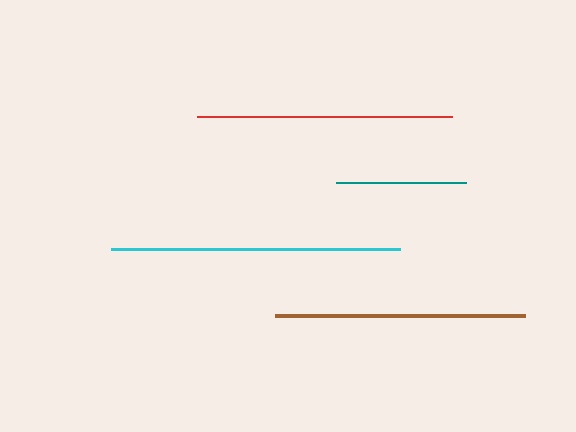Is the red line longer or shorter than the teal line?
The red line is longer than the teal line.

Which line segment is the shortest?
The teal line is the shortest at approximately 130 pixels.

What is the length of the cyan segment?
The cyan segment is approximately 289 pixels long.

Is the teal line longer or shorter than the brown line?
The brown line is longer than the teal line.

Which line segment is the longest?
The cyan line is the longest at approximately 289 pixels.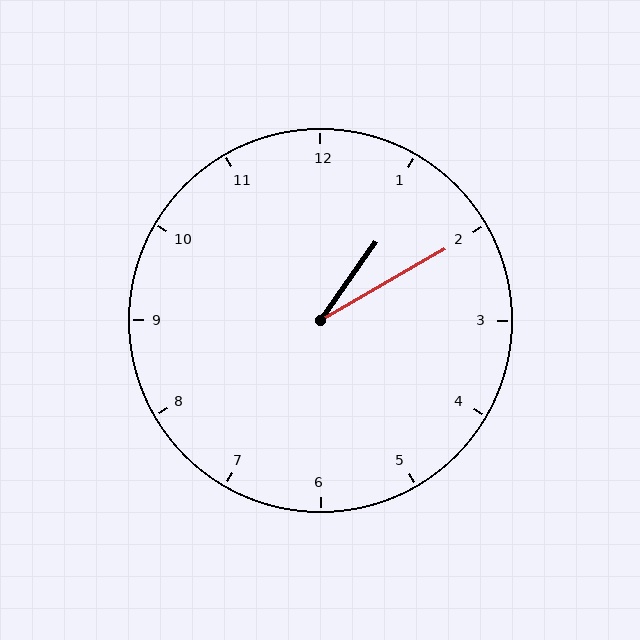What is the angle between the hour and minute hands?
Approximately 25 degrees.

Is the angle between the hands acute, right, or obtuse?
It is acute.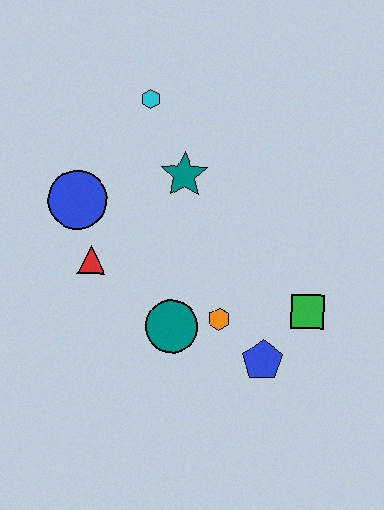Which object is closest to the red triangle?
The blue circle is closest to the red triangle.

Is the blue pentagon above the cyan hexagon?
No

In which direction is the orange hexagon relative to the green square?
The orange hexagon is to the left of the green square.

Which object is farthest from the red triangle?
The green square is farthest from the red triangle.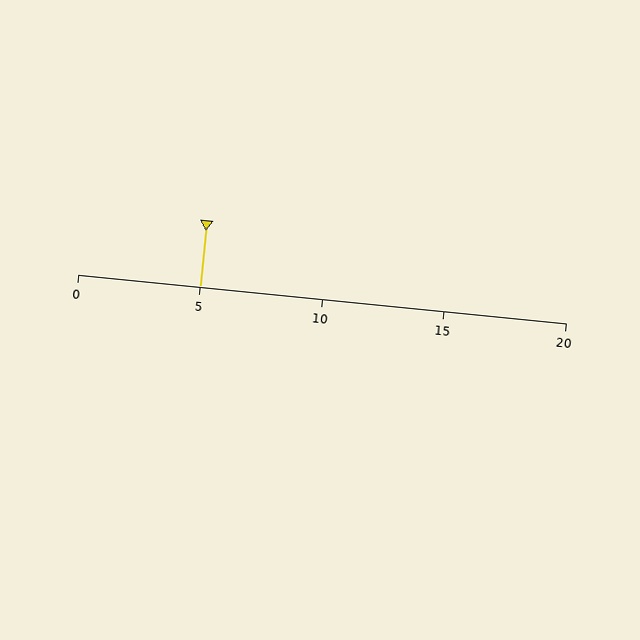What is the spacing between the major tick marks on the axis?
The major ticks are spaced 5 apart.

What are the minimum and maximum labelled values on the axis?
The axis runs from 0 to 20.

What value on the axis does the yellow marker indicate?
The marker indicates approximately 5.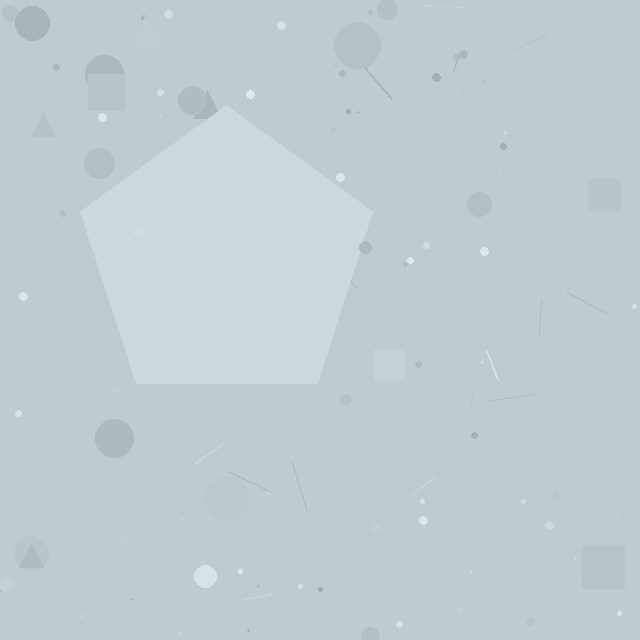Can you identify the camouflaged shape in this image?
The camouflaged shape is a pentagon.